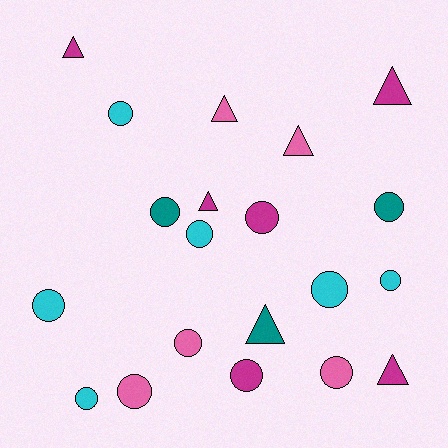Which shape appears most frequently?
Circle, with 13 objects.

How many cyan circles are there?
There are 6 cyan circles.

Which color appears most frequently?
Cyan, with 6 objects.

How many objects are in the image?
There are 20 objects.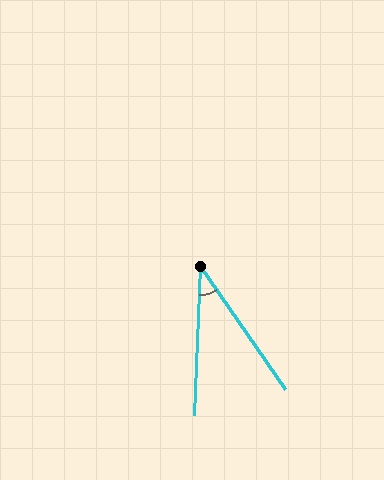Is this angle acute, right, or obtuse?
It is acute.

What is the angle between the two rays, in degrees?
Approximately 37 degrees.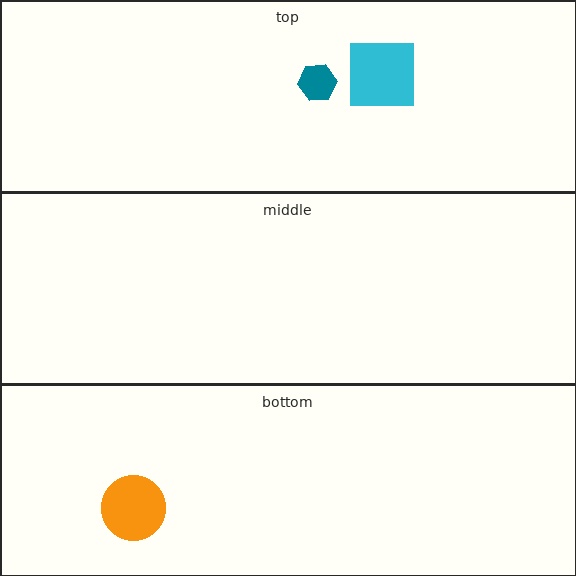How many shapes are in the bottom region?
1.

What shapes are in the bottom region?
The orange circle.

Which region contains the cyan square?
The top region.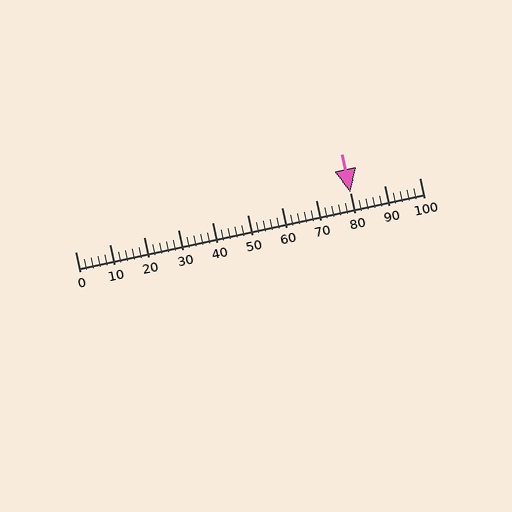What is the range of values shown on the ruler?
The ruler shows values from 0 to 100.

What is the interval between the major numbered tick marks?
The major tick marks are spaced 10 units apart.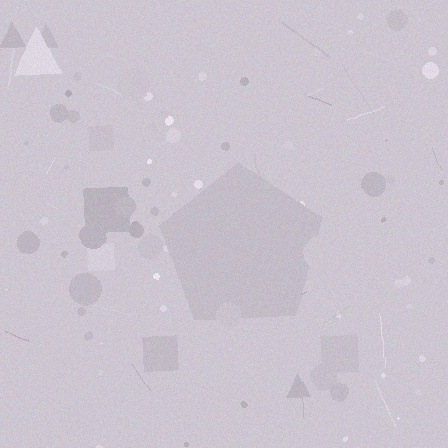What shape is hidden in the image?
A pentagon is hidden in the image.